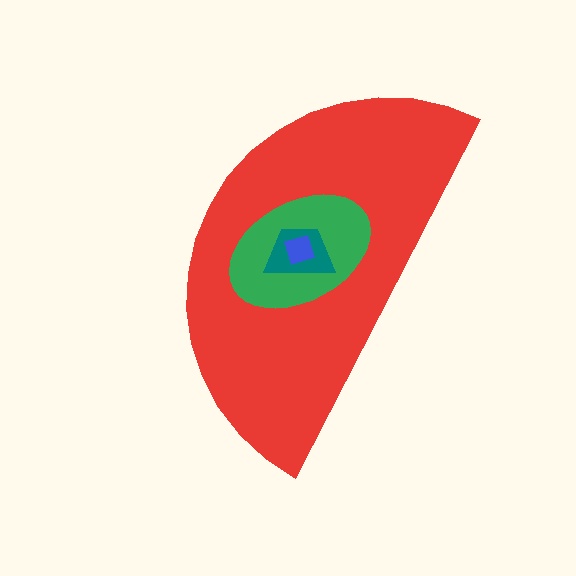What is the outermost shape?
The red semicircle.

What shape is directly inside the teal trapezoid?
The blue square.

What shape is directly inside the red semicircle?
The green ellipse.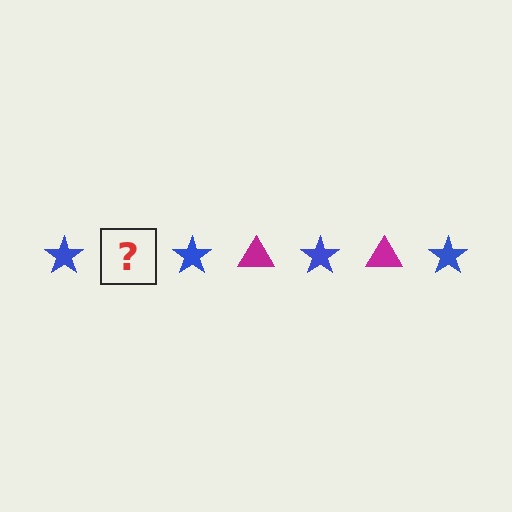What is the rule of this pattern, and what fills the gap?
The rule is that the pattern alternates between blue star and magenta triangle. The gap should be filled with a magenta triangle.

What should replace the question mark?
The question mark should be replaced with a magenta triangle.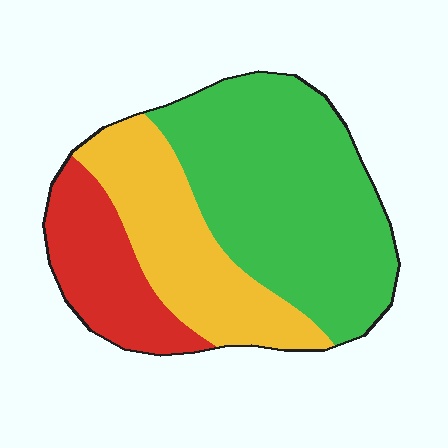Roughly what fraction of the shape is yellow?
Yellow takes up between a quarter and a half of the shape.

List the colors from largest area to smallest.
From largest to smallest: green, yellow, red.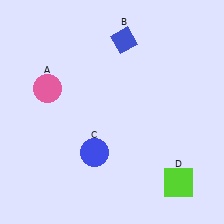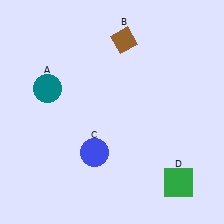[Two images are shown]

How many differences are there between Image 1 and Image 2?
There are 3 differences between the two images.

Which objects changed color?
A changed from pink to teal. B changed from blue to brown. D changed from lime to green.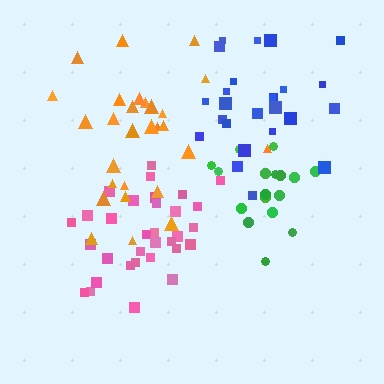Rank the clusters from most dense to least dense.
pink, green, blue, orange.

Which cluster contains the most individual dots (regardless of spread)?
Pink (32).